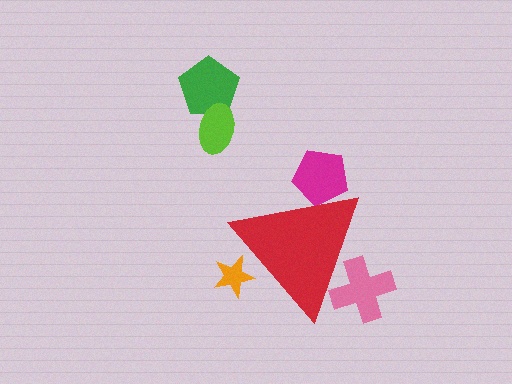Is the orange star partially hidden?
Yes, the orange star is partially hidden behind the red triangle.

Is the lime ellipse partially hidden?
No, the lime ellipse is fully visible.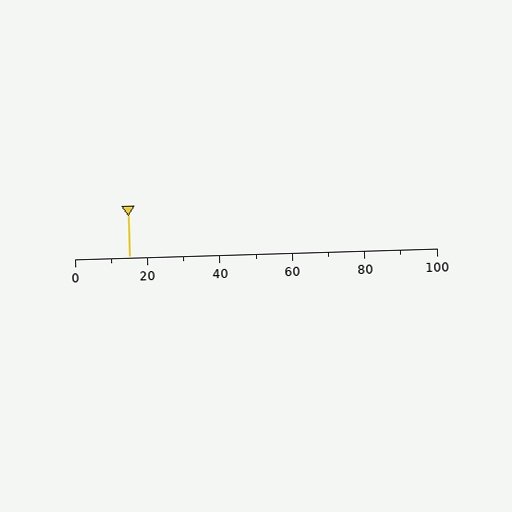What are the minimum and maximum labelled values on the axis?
The axis runs from 0 to 100.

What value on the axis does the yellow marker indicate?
The marker indicates approximately 15.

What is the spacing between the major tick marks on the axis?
The major ticks are spaced 20 apart.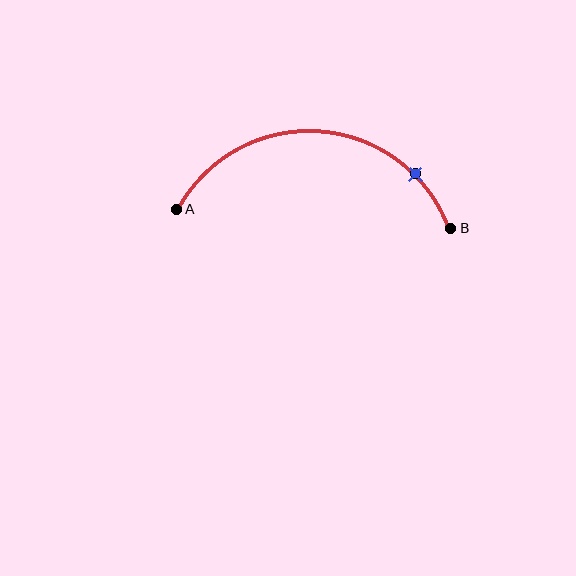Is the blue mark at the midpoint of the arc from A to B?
No. The blue mark lies on the arc but is closer to endpoint B. The arc midpoint would be at the point on the curve equidistant along the arc from both A and B.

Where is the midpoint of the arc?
The arc midpoint is the point on the curve farthest from the straight line joining A and B. It sits above that line.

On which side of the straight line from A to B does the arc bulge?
The arc bulges above the straight line connecting A and B.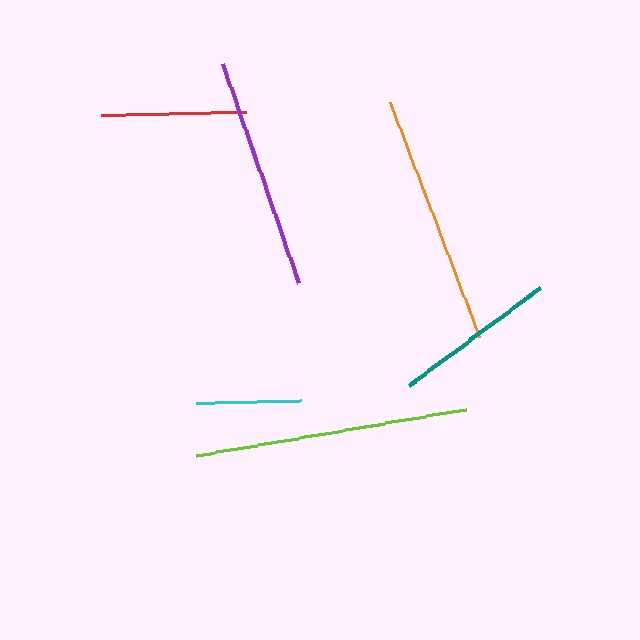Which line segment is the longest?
The lime line is the longest at approximately 274 pixels.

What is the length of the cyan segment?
The cyan segment is approximately 105 pixels long.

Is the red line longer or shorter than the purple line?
The purple line is longer than the red line.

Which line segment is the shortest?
The cyan line is the shortest at approximately 105 pixels.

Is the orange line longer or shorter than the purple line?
The orange line is longer than the purple line.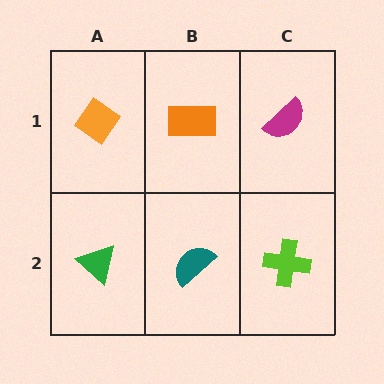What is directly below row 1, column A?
A green triangle.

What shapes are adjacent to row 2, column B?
An orange rectangle (row 1, column B), a green triangle (row 2, column A), a lime cross (row 2, column C).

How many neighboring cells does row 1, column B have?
3.